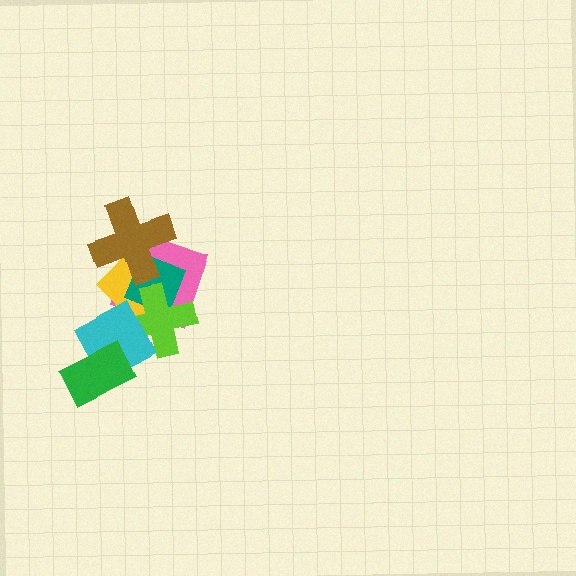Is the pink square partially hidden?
Yes, it is partially covered by another shape.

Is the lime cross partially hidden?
Yes, it is partially covered by another shape.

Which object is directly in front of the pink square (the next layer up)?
The yellow diamond is directly in front of the pink square.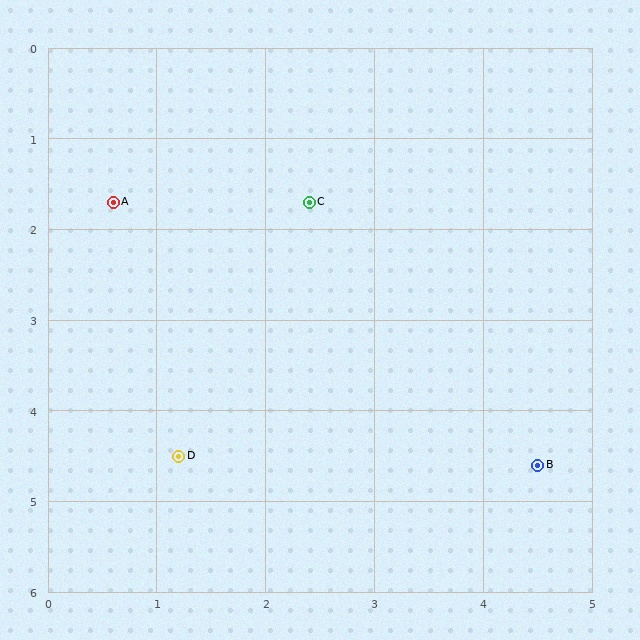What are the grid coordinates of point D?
Point D is at approximately (1.2, 4.5).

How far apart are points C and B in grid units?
Points C and B are about 3.6 grid units apart.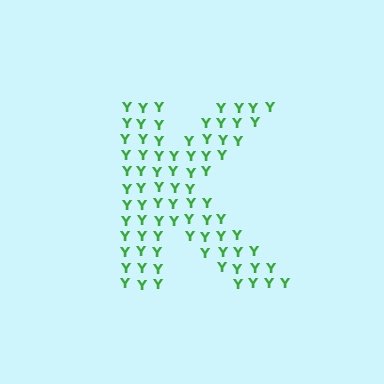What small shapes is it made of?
It is made of small letter Y's.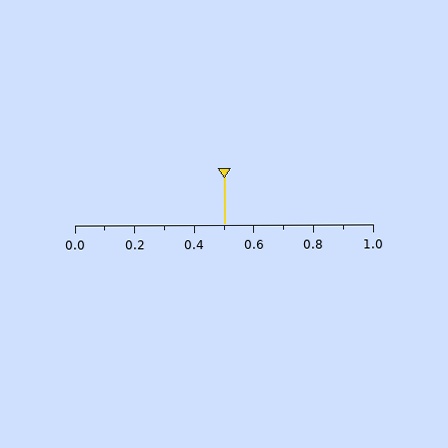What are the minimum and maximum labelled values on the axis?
The axis runs from 0.0 to 1.0.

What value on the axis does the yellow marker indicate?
The marker indicates approximately 0.5.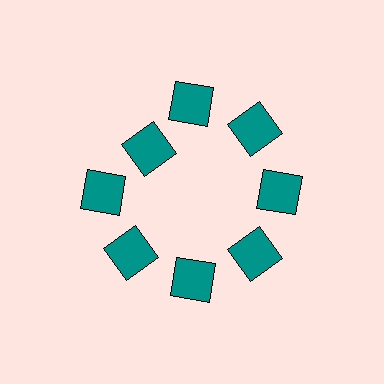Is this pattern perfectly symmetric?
No. The 8 teal squares are arranged in a ring, but one element near the 10 o'clock position is pulled inward toward the center, breaking the 8-fold rotational symmetry.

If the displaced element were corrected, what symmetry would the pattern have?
It would have 8-fold rotational symmetry — the pattern would map onto itself every 45 degrees.